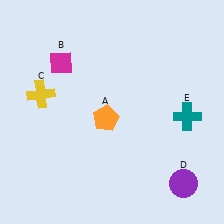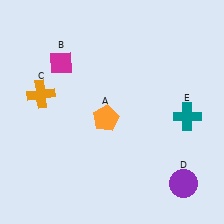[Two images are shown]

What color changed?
The cross (C) changed from yellow in Image 1 to orange in Image 2.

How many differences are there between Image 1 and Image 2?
There is 1 difference between the two images.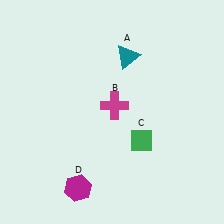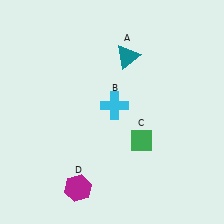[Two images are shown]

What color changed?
The cross (B) changed from magenta in Image 1 to cyan in Image 2.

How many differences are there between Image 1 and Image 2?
There is 1 difference between the two images.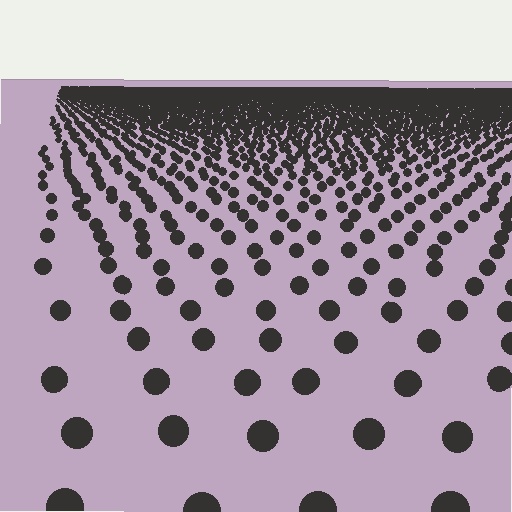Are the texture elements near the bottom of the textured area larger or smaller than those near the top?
Larger. Near the bottom, elements are closer to the viewer and appear at a bigger on-screen size.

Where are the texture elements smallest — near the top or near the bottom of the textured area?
Near the top.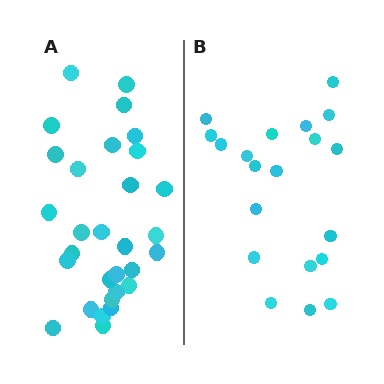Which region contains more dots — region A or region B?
Region A (the left region) has more dots.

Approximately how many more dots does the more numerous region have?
Region A has roughly 10 or so more dots than region B.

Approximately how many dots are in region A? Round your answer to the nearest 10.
About 30 dots.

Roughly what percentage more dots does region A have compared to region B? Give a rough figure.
About 50% more.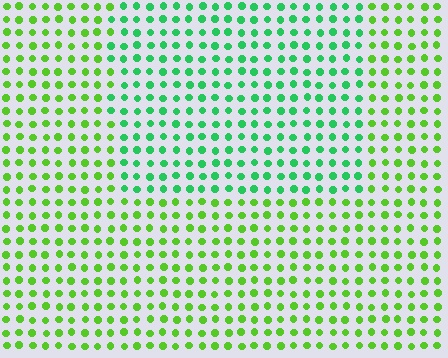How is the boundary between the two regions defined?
The boundary is defined purely by a slight shift in hue (about 37 degrees). Spacing, size, and orientation are identical on both sides.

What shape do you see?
I see a rectangle.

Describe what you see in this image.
The image is filled with small lime elements in a uniform arrangement. A rectangle-shaped region is visible where the elements are tinted to a slightly different hue, forming a subtle color boundary.